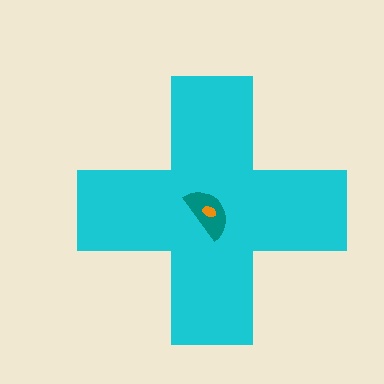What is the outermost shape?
The cyan cross.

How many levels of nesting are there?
3.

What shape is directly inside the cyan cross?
The teal semicircle.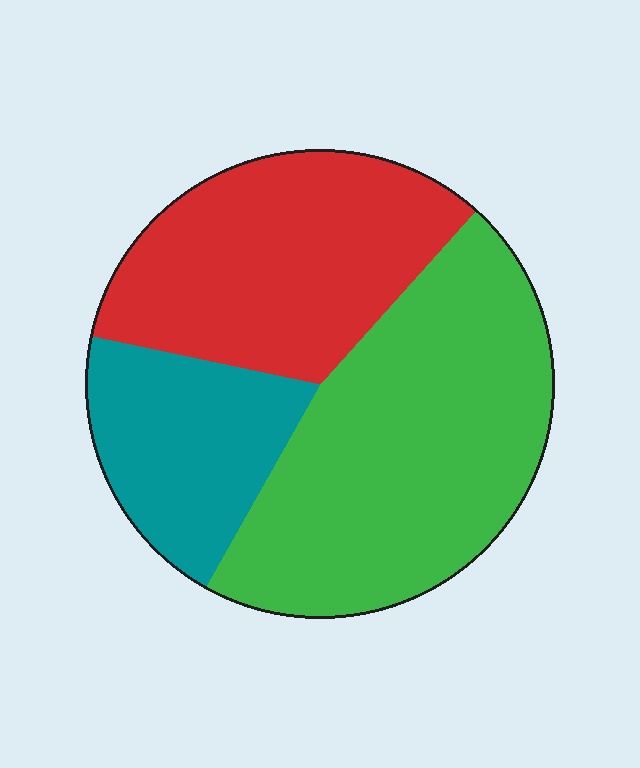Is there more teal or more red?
Red.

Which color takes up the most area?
Green, at roughly 45%.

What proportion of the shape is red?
Red takes up between a quarter and a half of the shape.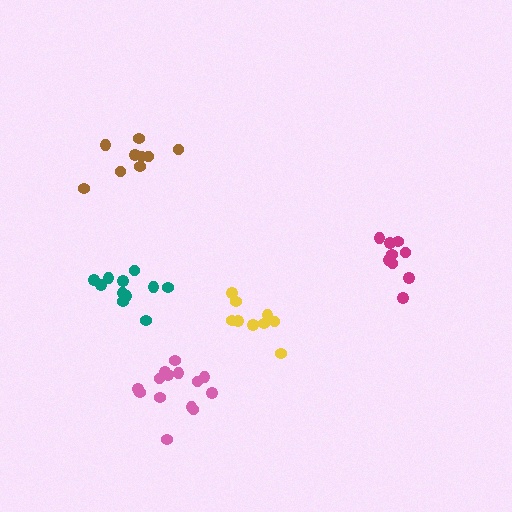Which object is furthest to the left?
The brown cluster is leftmost.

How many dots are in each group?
Group 1: 11 dots, Group 2: 9 dots, Group 3: 9 dots, Group 4: 14 dots, Group 5: 9 dots (52 total).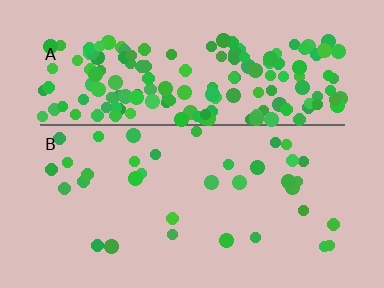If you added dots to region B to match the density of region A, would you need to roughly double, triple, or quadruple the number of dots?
Approximately quadruple.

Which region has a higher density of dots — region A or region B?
A (the top).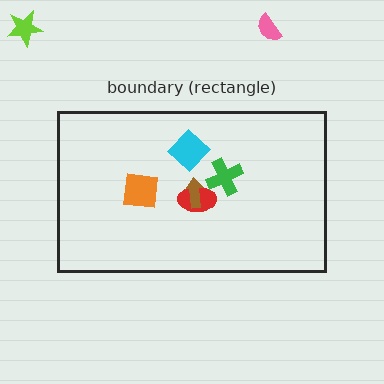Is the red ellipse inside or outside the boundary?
Inside.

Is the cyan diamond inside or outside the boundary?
Inside.